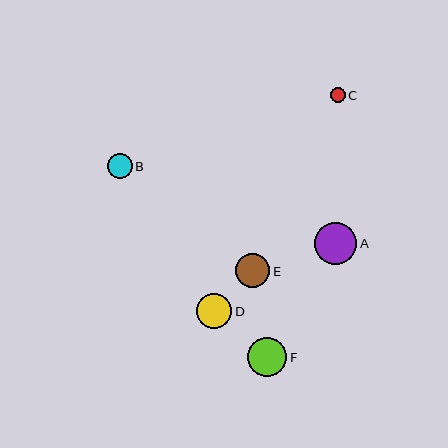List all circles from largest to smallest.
From largest to smallest: A, F, D, E, B, C.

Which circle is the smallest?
Circle C is the smallest with a size of approximately 15 pixels.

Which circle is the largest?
Circle A is the largest with a size of approximately 43 pixels.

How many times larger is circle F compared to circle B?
Circle F is approximately 1.6 times the size of circle B.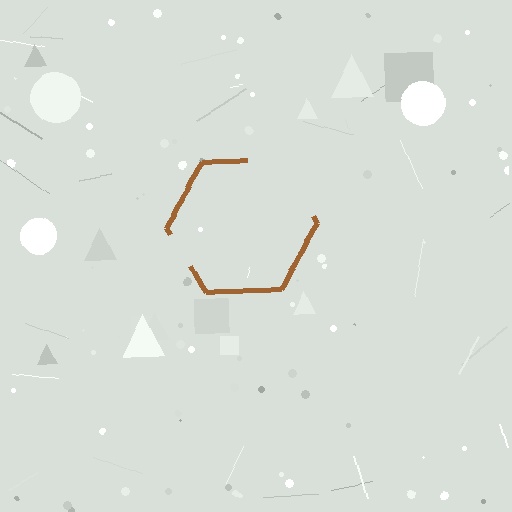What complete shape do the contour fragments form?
The contour fragments form a hexagon.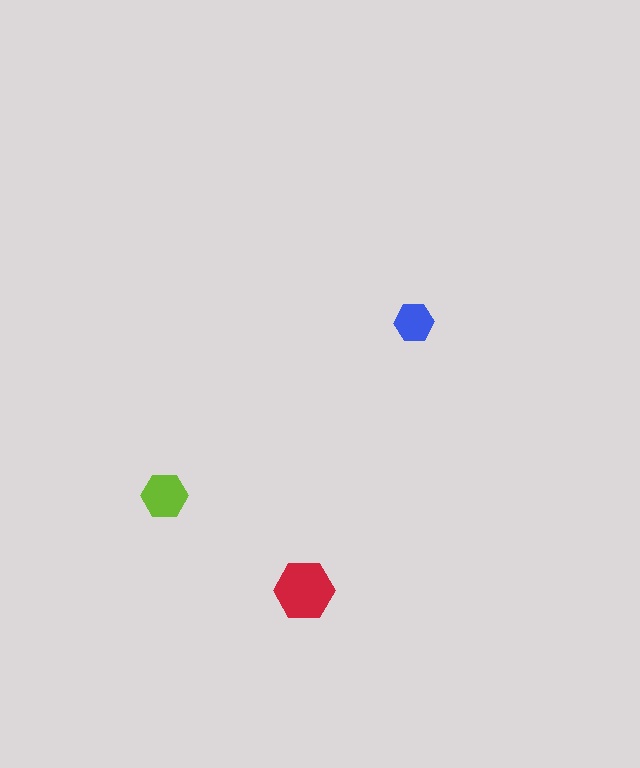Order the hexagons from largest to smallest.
the red one, the lime one, the blue one.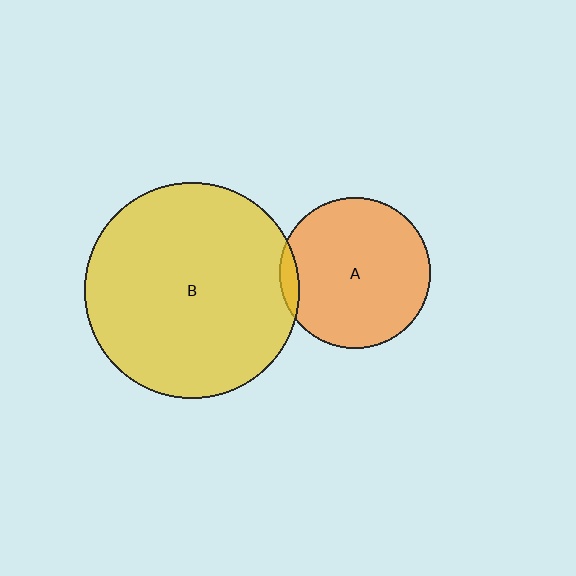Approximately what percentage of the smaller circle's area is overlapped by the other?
Approximately 5%.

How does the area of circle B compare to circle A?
Approximately 2.0 times.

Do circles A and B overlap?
Yes.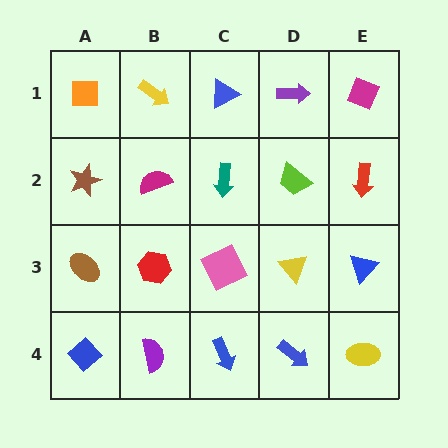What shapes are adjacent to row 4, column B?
A red hexagon (row 3, column B), a blue diamond (row 4, column A), a blue arrow (row 4, column C).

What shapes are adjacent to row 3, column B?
A magenta semicircle (row 2, column B), a purple semicircle (row 4, column B), a brown ellipse (row 3, column A), a pink square (row 3, column C).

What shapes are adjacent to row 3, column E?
A red arrow (row 2, column E), a yellow ellipse (row 4, column E), a yellow triangle (row 3, column D).